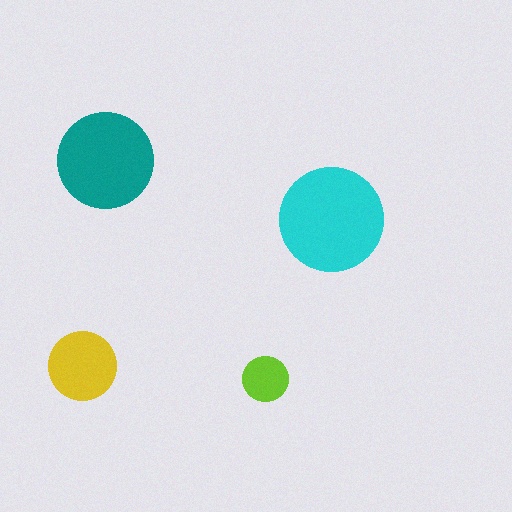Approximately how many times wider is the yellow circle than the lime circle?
About 1.5 times wider.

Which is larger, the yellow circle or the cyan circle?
The cyan one.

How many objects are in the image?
There are 4 objects in the image.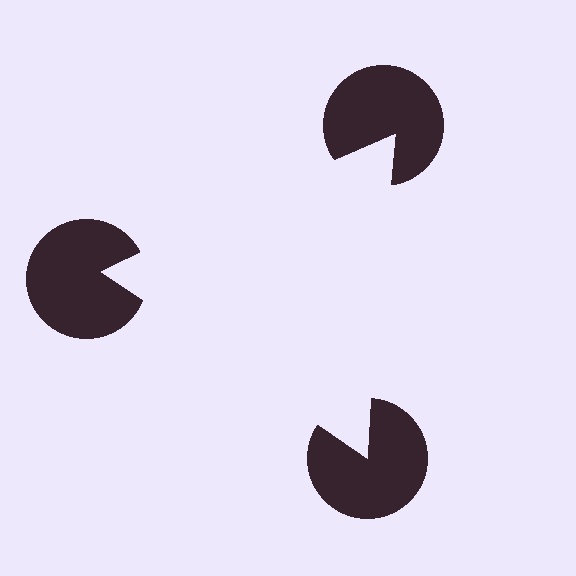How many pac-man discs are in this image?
There are 3 — one at each vertex of the illusory triangle.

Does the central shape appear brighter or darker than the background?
It typically appears slightly brighter than the background, even though no actual brightness change is drawn.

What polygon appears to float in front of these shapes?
An illusory triangle — its edges are inferred from the aligned wedge cuts in the pac-man discs, not physically drawn.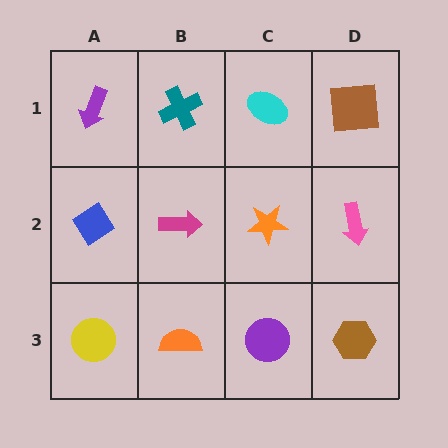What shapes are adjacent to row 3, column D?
A pink arrow (row 2, column D), a purple circle (row 3, column C).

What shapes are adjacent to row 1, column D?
A pink arrow (row 2, column D), a cyan ellipse (row 1, column C).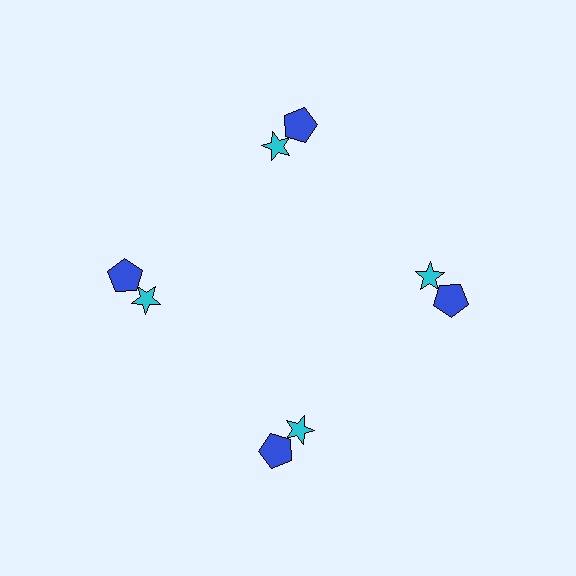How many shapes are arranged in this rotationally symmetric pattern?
There are 8 shapes, arranged in 4 groups of 2.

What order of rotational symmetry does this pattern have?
This pattern has 4-fold rotational symmetry.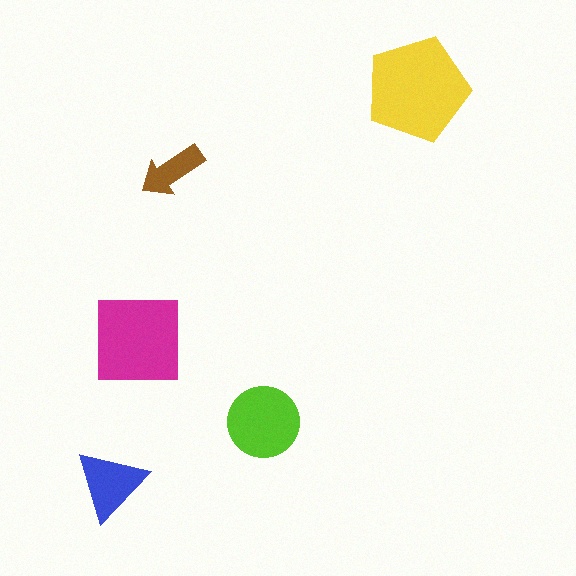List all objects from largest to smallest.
The yellow pentagon, the magenta square, the lime circle, the blue triangle, the brown arrow.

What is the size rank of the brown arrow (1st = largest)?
5th.